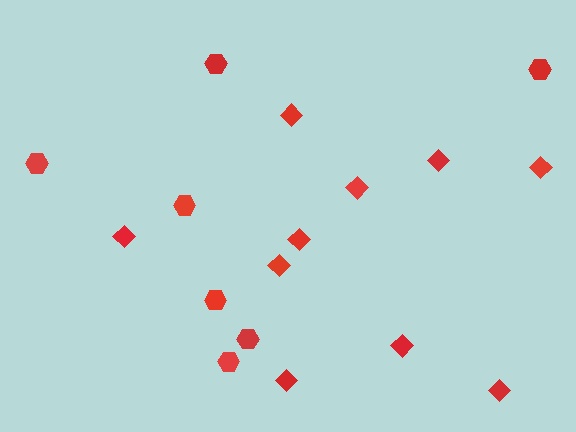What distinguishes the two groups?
There are 2 groups: one group of diamonds (10) and one group of hexagons (7).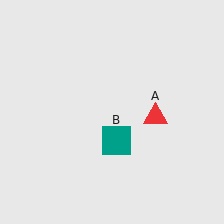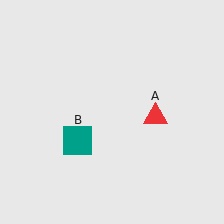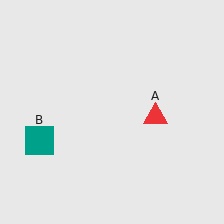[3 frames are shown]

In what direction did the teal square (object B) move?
The teal square (object B) moved left.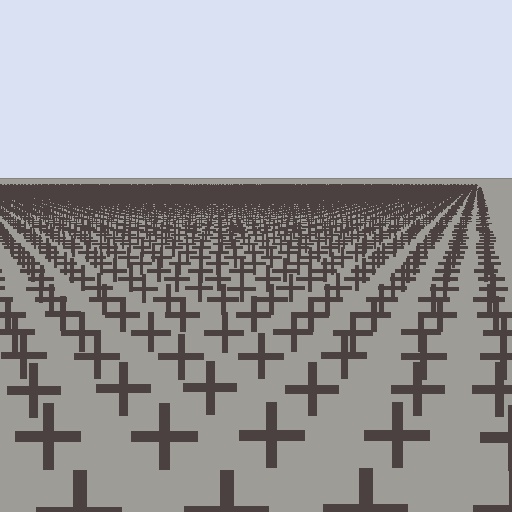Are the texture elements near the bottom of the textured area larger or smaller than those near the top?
Larger. Near the bottom, elements are closer to the viewer and appear at a bigger on-screen size.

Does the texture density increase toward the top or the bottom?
Density increases toward the top.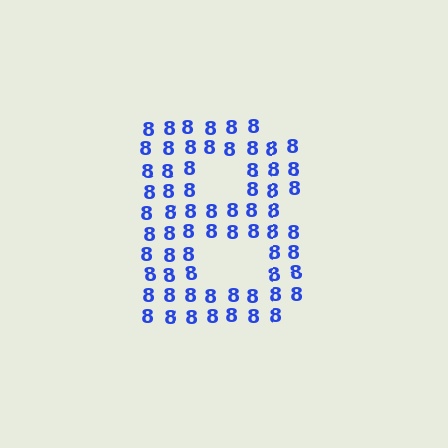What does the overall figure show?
The overall figure shows the letter B.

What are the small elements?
The small elements are digit 8's.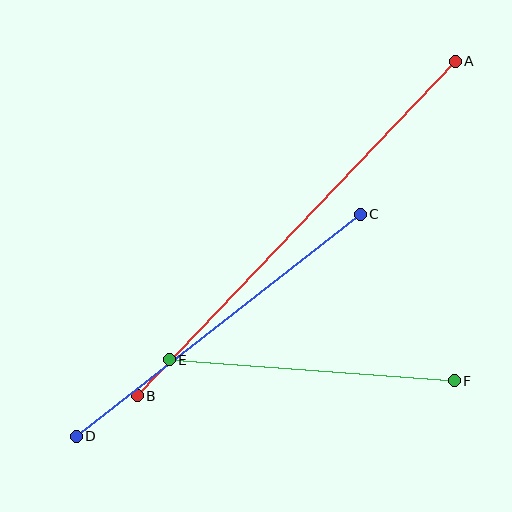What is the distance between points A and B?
The distance is approximately 461 pixels.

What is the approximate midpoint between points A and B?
The midpoint is at approximately (296, 229) pixels.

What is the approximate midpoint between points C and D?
The midpoint is at approximately (218, 325) pixels.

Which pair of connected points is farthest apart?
Points A and B are farthest apart.